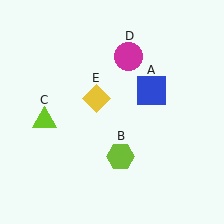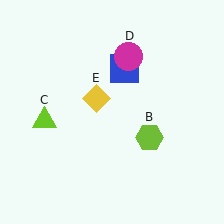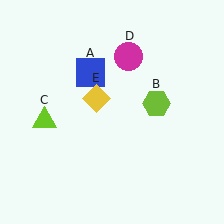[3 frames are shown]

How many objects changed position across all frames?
2 objects changed position: blue square (object A), lime hexagon (object B).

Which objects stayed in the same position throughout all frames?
Lime triangle (object C) and magenta circle (object D) and yellow diamond (object E) remained stationary.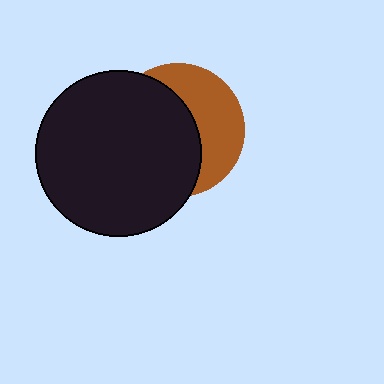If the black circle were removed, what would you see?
You would see the complete brown circle.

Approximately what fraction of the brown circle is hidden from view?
Roughly 59% of the brown circle is hidden behind the black circle.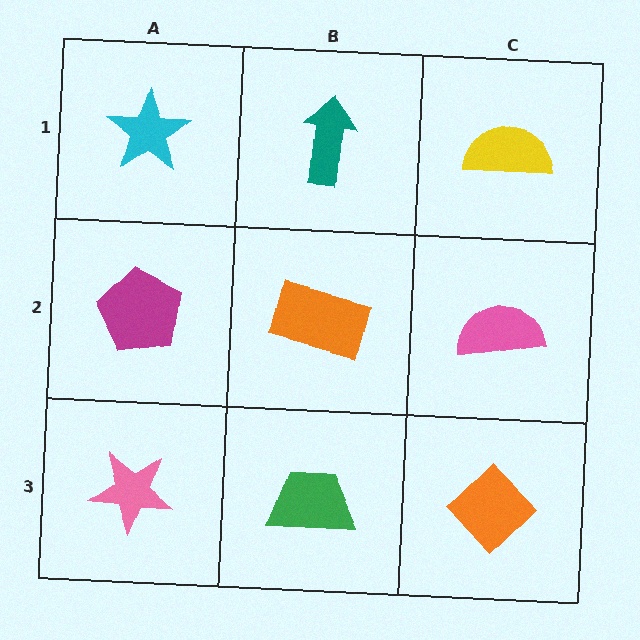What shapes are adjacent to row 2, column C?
A yellow semicircle (row 1, column C), an orange diamond (row 3, column C), an orange rectangle (row 2, column B).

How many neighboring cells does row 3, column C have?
2.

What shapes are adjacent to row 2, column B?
A teal arrow (row 1, column B), a green trapezoid (row 3, column B), a magenta pentagon (row 2, column A), a pink semicircle (row 2, column C).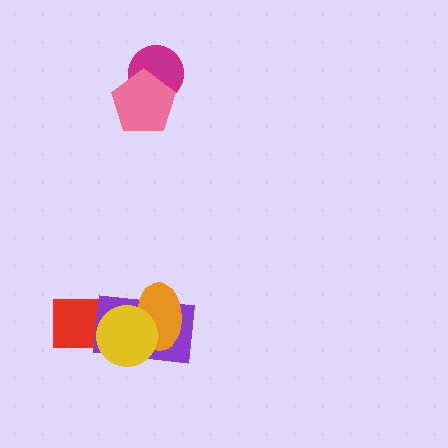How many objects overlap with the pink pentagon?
1 object overlaps with the pink pentagon.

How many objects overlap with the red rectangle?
3 objects overlap with the red rectangle.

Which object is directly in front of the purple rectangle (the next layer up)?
The orange ellipse is directly in front of the purple rectangle.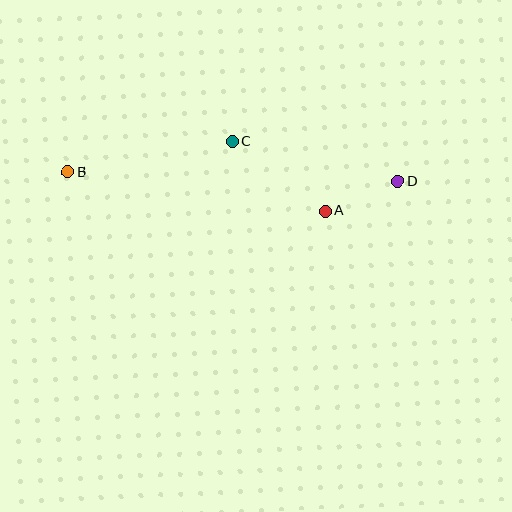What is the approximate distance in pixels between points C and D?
The distance between C and D is approximately 170 pixels.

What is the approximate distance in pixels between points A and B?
The distance between A and B is approximately 260 pixels.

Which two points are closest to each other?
Points A and D are closest to each other.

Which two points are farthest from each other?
Points B and D are farthest from each other.